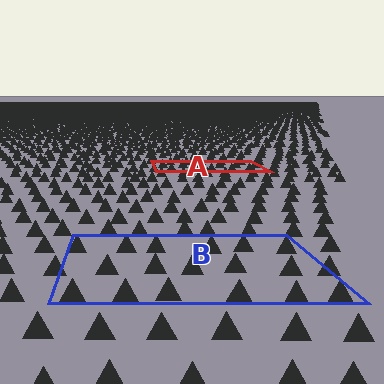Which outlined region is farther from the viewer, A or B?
Region A is farther from the viewer — the texture elements inside it appear smaller and more densely packed.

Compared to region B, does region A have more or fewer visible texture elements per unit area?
Region A has more texture elements per unit area — they are packed more densely because it is farther away.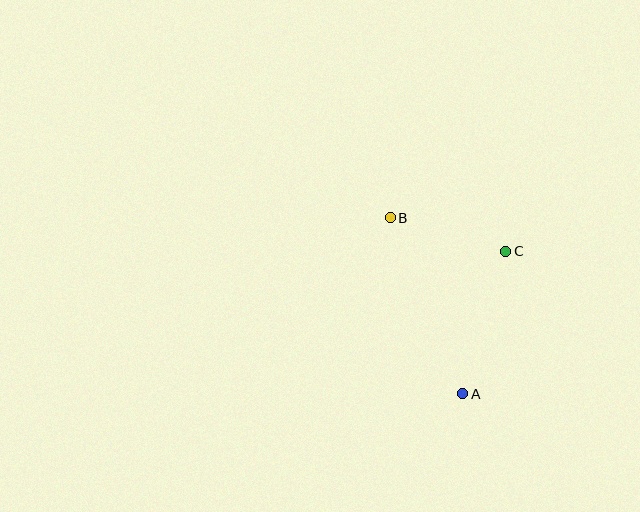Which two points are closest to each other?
Points B and C are closest to each other.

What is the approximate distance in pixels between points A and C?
The distance between A and C is approximately 149 pixels.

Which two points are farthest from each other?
Points A and B are farthest from each other.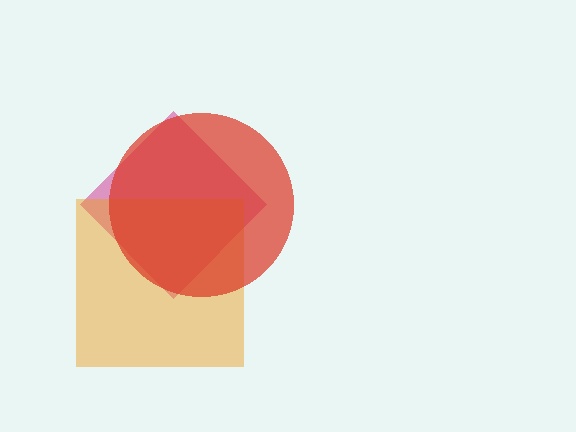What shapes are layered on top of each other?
The layered shapes are: a magenta diamond, an orange square, a red circle.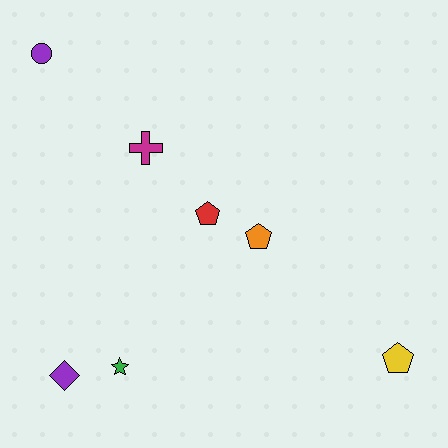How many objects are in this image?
There are 7 objects.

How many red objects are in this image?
There is 1 red object.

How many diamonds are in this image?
There is 1 diamond.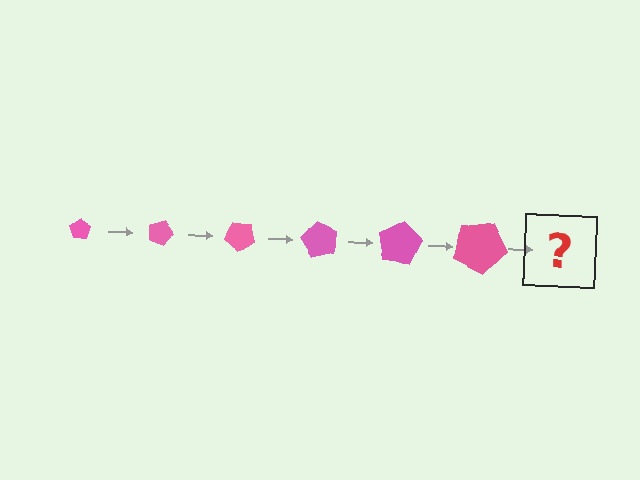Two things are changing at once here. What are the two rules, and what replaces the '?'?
The two rules are that the pentagon grows larger each step and it rotates 20 degrees each step. The '?' should be a pentagon, larger than the previous one and rotated 120 degrees from the start.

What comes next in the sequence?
The next element should be a pentagon, larger than the previous one and rotated 120 degrees from the start.